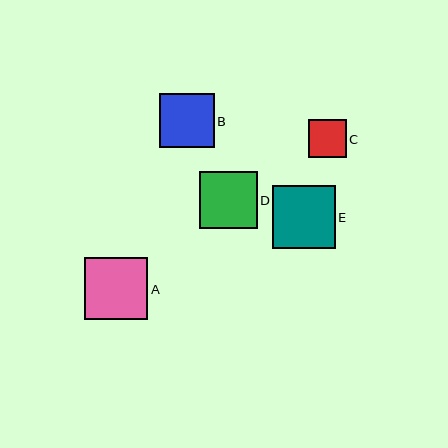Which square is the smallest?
Square C is the smallest with a size of approximately 38 pixels.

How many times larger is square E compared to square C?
Square E is approximately 1.7 times the size of square C.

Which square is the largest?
Square A is the largest with a size of approximately 63 pixels.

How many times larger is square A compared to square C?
Square A is approximately 1.7 times the size of square C.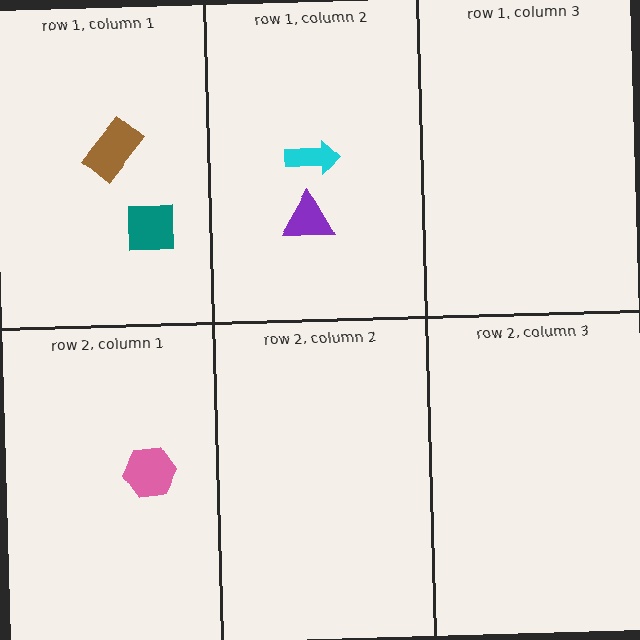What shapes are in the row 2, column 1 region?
The pink hexagon.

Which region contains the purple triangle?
The row 1, column 2 region.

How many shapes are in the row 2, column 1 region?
1.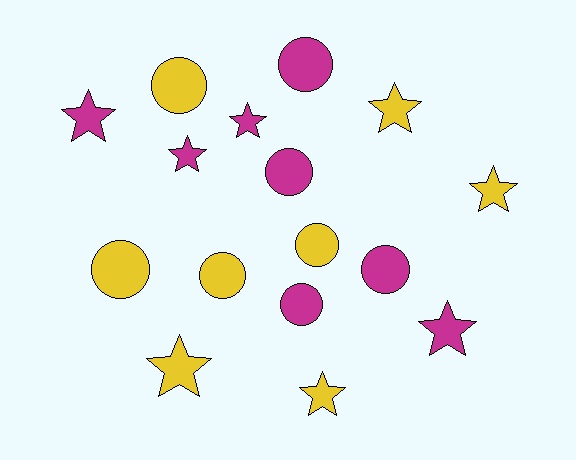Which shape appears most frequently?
Star, with 8 objects.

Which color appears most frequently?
Magenta, with 8 objects.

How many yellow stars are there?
There are 4 yellow stars.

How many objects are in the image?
There are 16 objects.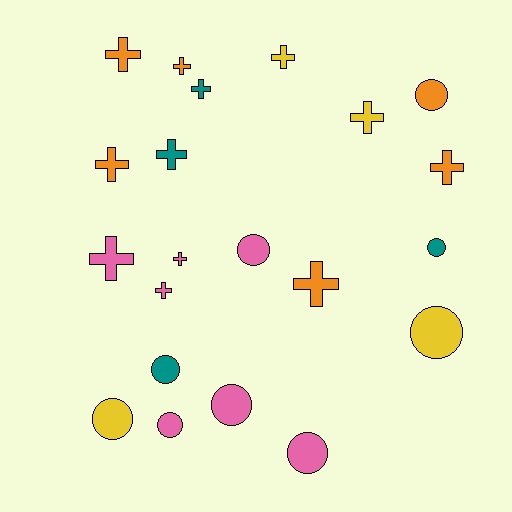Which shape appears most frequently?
Cross, with 12 objects.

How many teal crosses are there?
There are 2 teal crosses.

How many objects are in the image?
There are 21 objects.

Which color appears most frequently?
Pink, with 7 objects.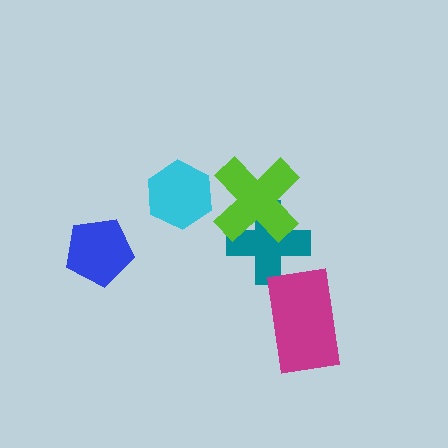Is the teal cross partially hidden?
Yes, it is partially covered by another shape.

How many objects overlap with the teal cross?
1 object overlaps with the teal cross.